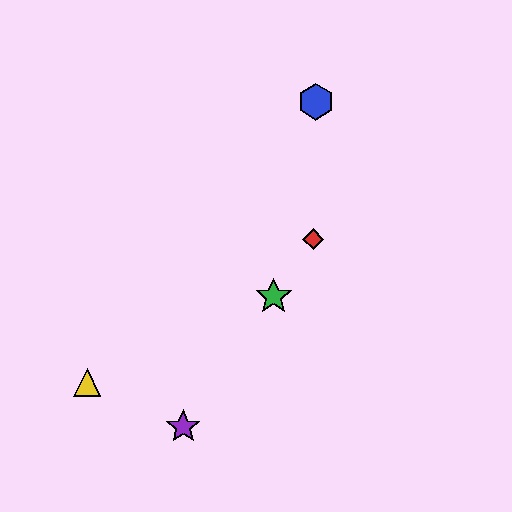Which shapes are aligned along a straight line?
The red diamond, the green star, the purple star are aligned along a straight line.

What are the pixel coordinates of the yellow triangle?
The yellow triangle is at (87, 383).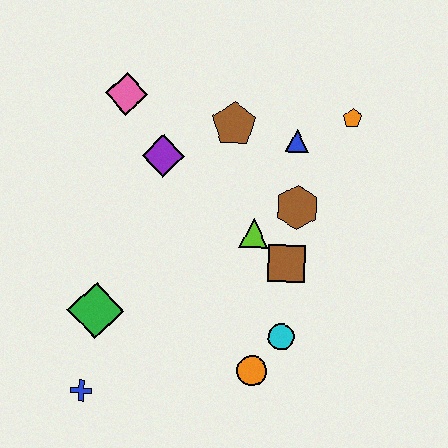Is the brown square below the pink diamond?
Yes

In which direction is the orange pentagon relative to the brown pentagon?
The orange pentagon is to the right of the brown pentagon.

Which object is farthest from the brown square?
The blue cross is farthest from the brown square.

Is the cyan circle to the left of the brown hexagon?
Yes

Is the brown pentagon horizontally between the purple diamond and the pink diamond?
No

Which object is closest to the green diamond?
The blue cross is closest to the green diamond.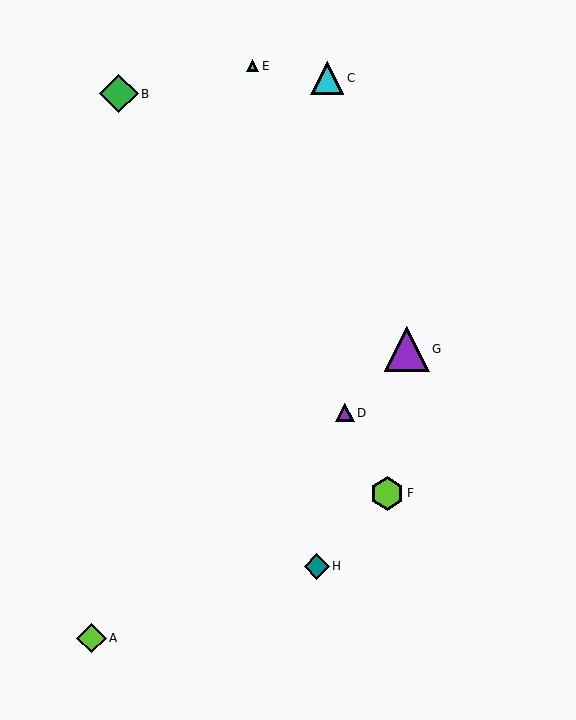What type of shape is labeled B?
Shape B is a green diamond.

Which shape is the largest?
The purple triangle (labeled G) is the largest.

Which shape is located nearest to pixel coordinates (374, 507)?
The lime hexagon (labeled F) at (387, 493) is nearest to that location.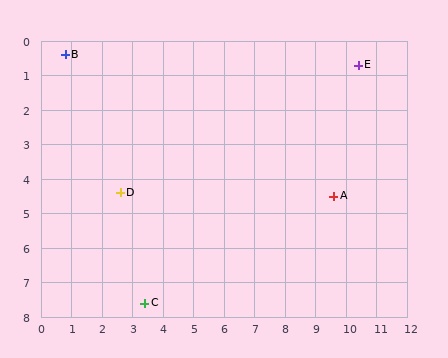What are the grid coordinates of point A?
Point A is at approximately (9.6, 4.5).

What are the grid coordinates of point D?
Point D is at approximately (2.6, 4.4).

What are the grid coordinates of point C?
Point C is at approximately (3.4, 7.6).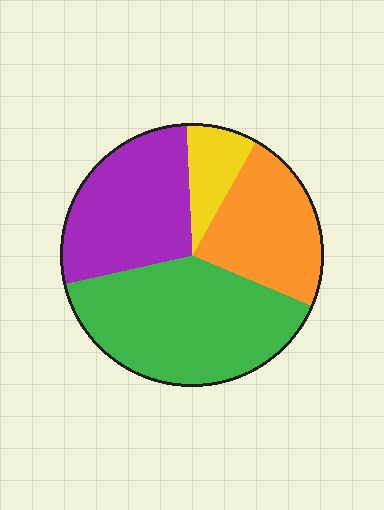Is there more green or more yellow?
Green.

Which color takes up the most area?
Green, at roughly 40%.